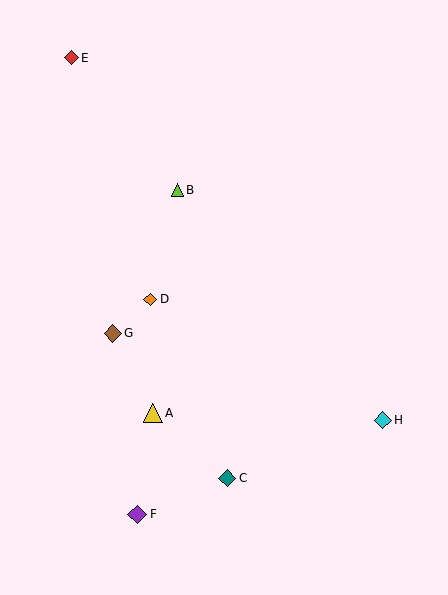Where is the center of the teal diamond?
The center of the teal diamond is at (227, 478).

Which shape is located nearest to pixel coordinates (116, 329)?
The brown diamond (labeled G) at (113, 333) is nearest to that location.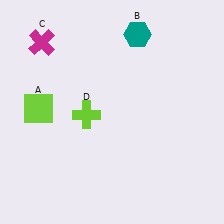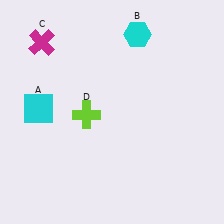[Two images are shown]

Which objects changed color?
A changed from lime to cyan. B changed from teal to cyan.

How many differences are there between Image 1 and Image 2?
There are 2 differences between the two images.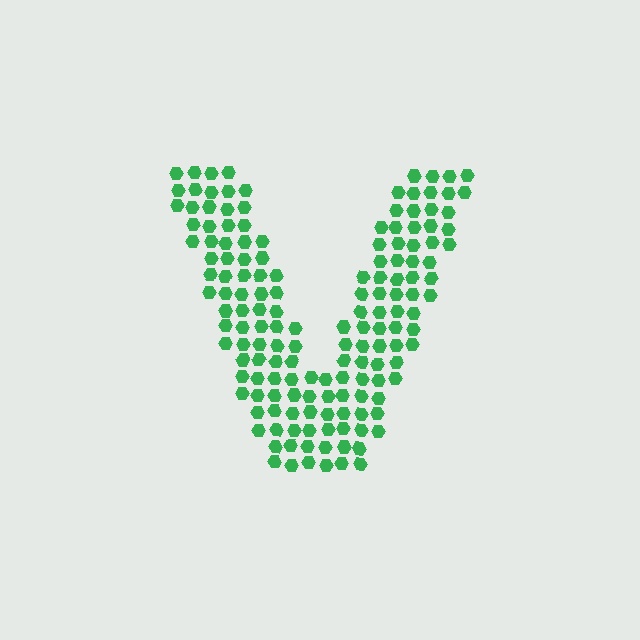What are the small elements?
The small elements are hexagons.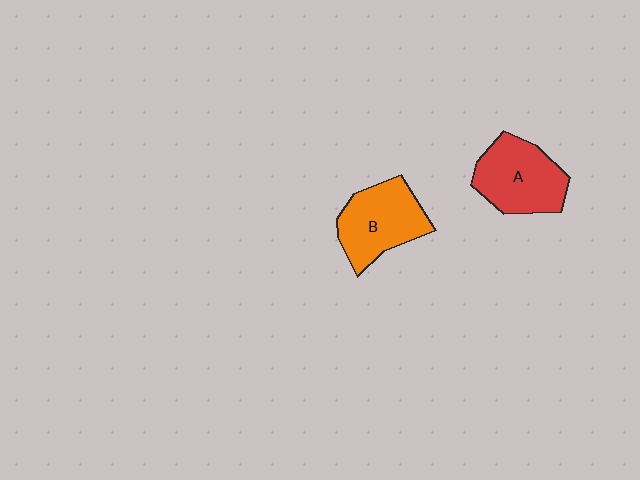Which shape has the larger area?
Shape A (red).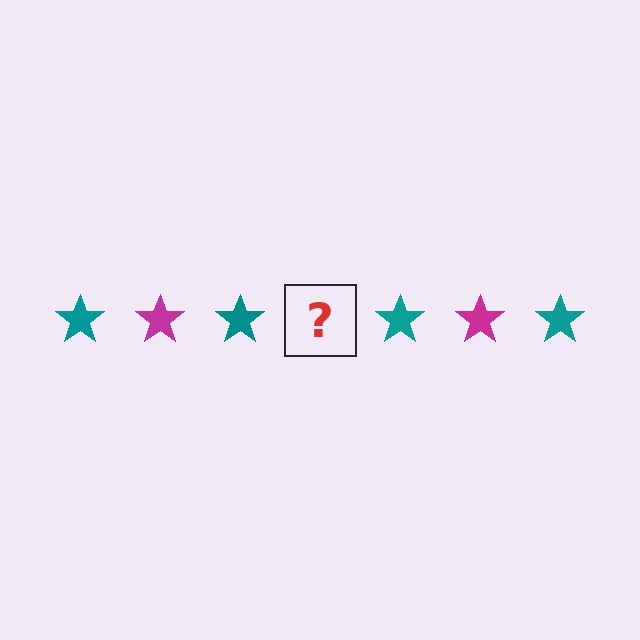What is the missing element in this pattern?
The missing element is a magenta star.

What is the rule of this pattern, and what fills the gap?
The rule is that the pattern cycles through teal, magenta stars. The gap should be filled with a magenta star.